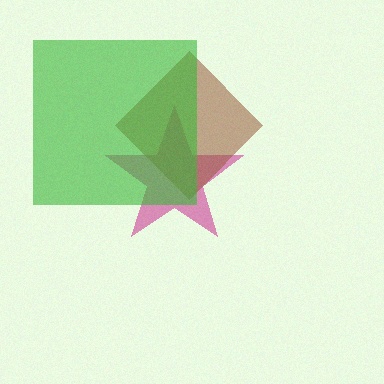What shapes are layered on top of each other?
The layered shapes are: a magenta star, a brown diamond, a green square.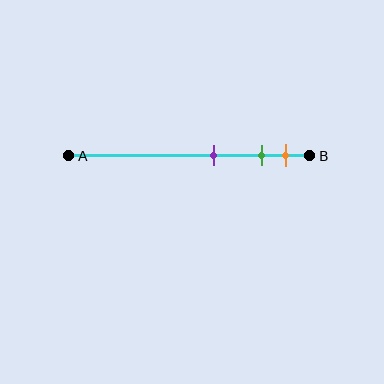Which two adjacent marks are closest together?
The green and orange marks are the closest adjacent pair.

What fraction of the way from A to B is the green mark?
The green mark is approximately 80% (0.8) of the way from A to B.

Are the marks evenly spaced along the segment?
No, the marks are not evenly spaced.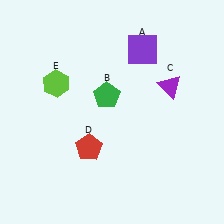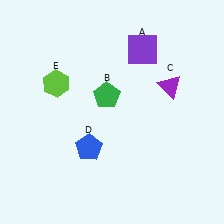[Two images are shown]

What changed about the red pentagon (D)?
In Image 1, D is red. In Image 2, it changed to blue.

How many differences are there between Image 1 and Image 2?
There is 1 difference between the two images.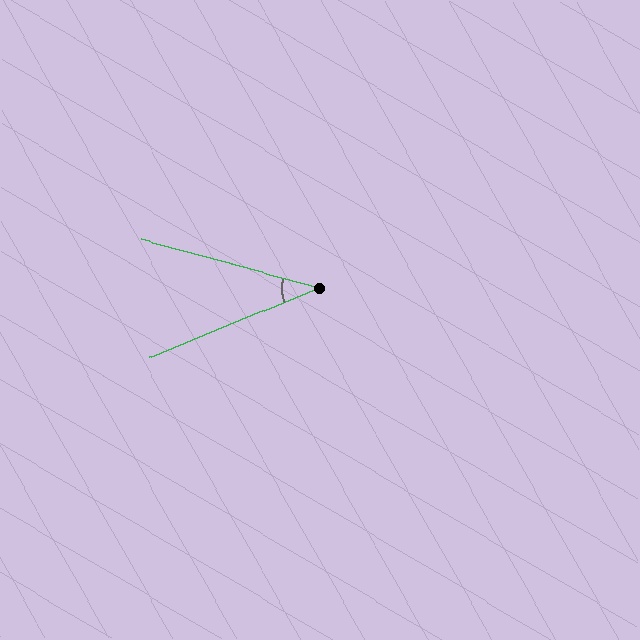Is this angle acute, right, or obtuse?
It is acute.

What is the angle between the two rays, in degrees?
Approximately 37 degrees.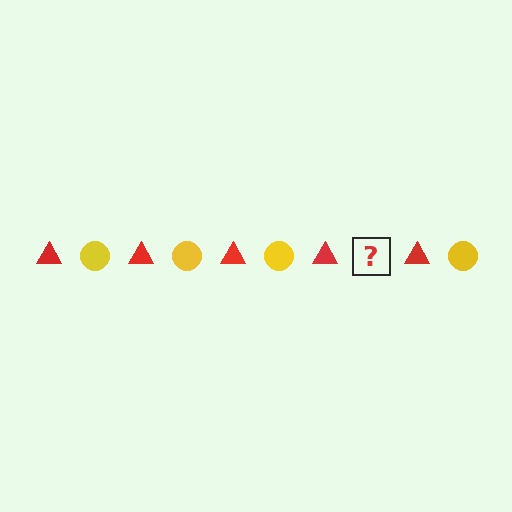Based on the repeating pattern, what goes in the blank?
The blank should be a yellow circle.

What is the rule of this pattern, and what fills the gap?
The rule is that the pattern alternates between red triangle and yellow circle. The gap should be filled with a yellow circle.